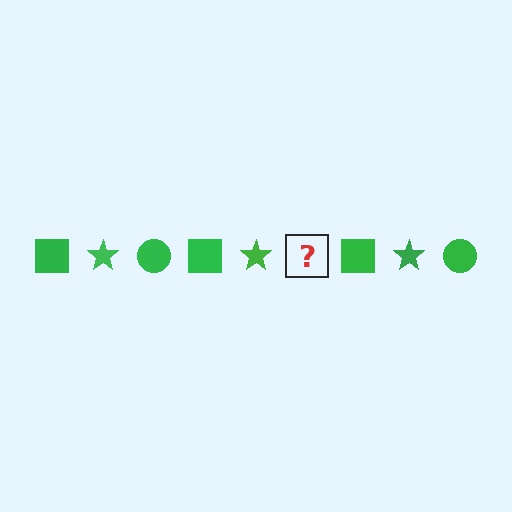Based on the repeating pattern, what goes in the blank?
The blank should be a green circle.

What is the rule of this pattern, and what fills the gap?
The rule is that the pattern cycles through square, star, circle shapes in green. The gap should be filled with a green circle.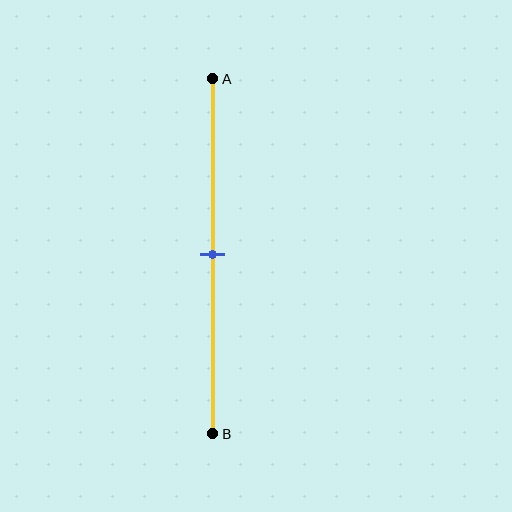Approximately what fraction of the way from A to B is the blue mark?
The blue mark is approximately 50% of the way from A to B.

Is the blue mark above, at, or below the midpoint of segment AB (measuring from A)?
The blue mark is approximately at the midpoint of segment AB.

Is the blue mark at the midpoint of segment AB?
Yes, the mark is approximately at the midpoint.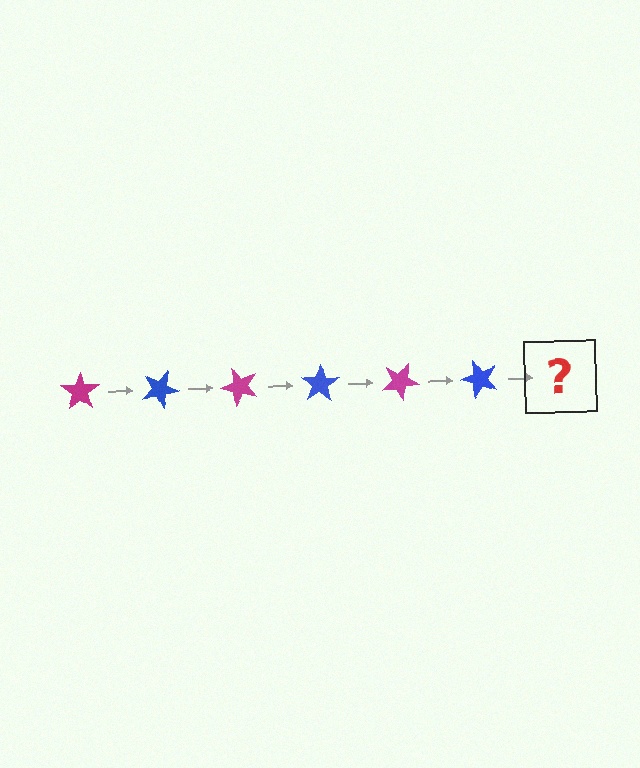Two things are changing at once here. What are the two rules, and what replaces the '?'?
The two rules are that it rotates 25 degrees each step and the color cycles through magenta and blue. The '?' should be a magenta star, rotated 150 degrees from the start.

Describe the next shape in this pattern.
It should be a magenta star, rotated 150 degrees from the start.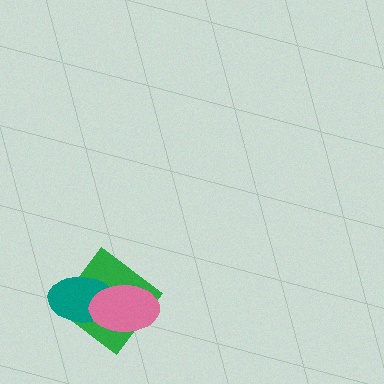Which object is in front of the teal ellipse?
The pink ellipse is in front of the teal ellipse.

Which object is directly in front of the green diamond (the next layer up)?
The teal ellipse is directly in front of the green diamond.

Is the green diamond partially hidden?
Yes, it is partially covered by another shape.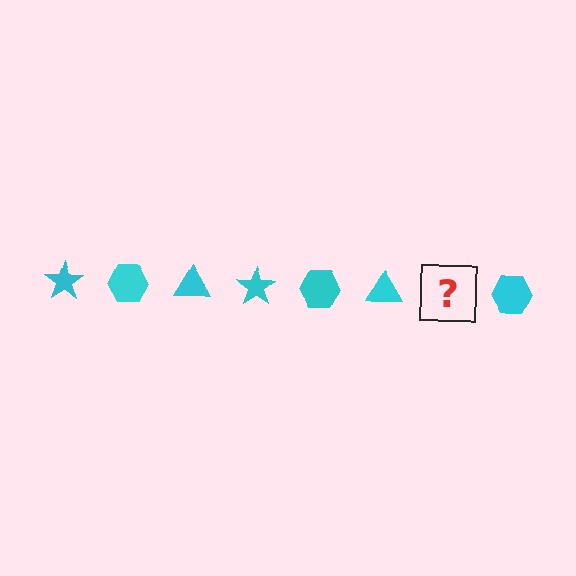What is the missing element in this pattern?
The missing element is a cyan star.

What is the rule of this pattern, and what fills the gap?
The rule is that the pattern cycles through star, hexagon, triangle shapes in cyan. The gap should be filled with a cyan star.